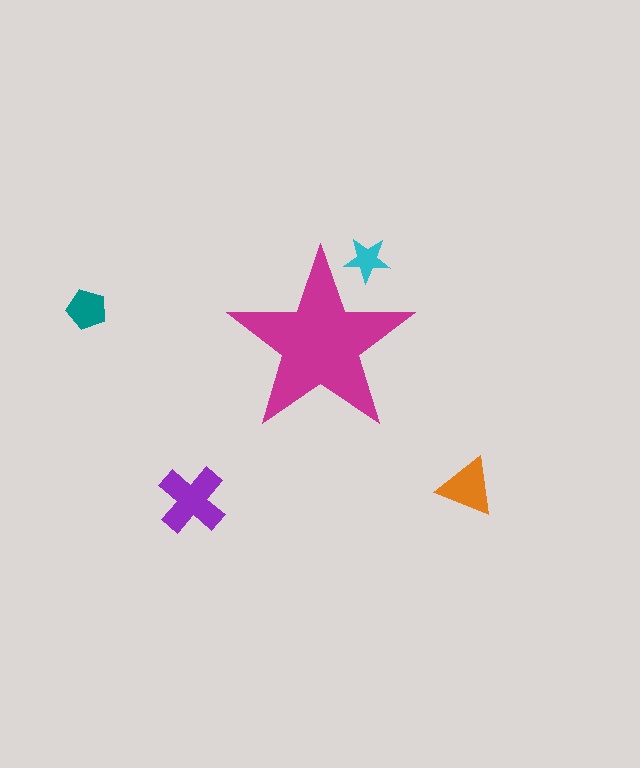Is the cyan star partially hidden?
Yes, the cyan star is partially hidden behind the magenta star.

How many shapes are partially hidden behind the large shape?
1 shape is partially hidden.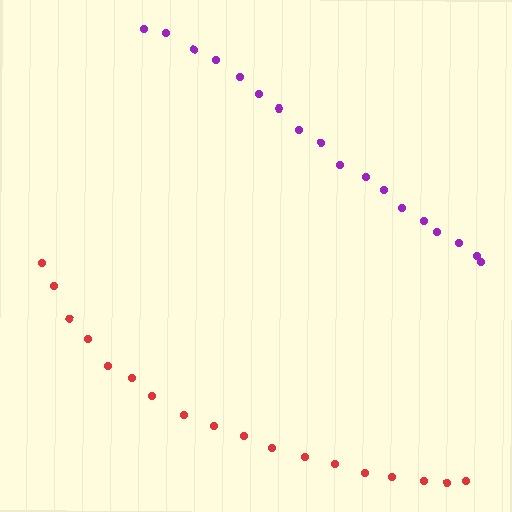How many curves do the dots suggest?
There are 2 distinct paths.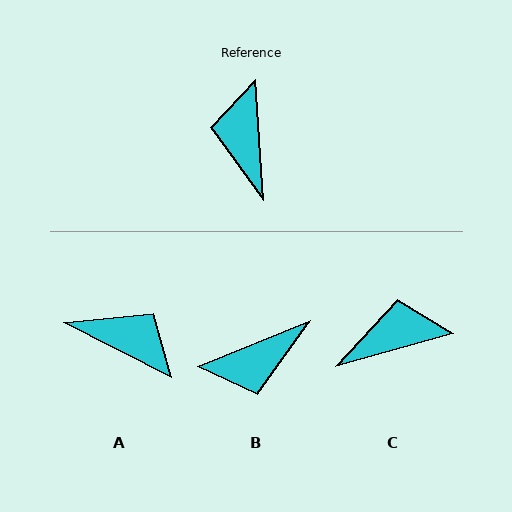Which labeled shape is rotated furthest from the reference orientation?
A, about 120 degrees away.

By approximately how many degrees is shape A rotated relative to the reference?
Approximately 120 degrees clockwise.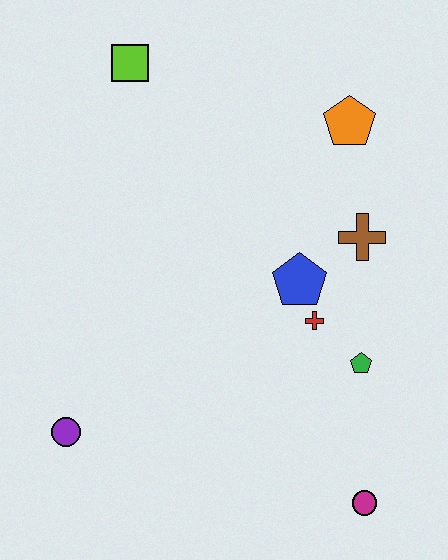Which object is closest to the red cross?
The blue pentagon is closest to the red cross.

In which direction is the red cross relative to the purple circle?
The red cross is to the right of the purple circle.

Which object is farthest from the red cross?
The lime square is farthest from the red cross.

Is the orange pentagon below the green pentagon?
No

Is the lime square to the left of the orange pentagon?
Yes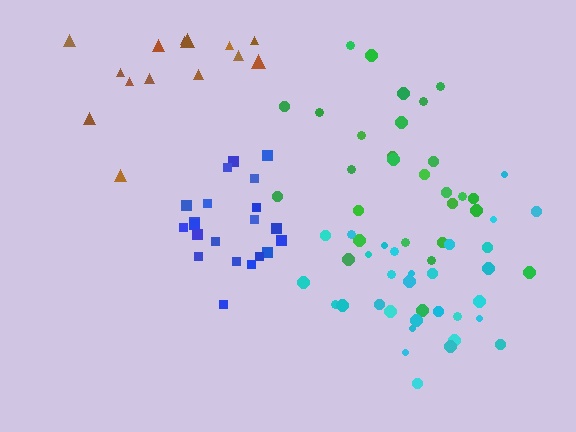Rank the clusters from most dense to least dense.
blue, cyan, green, brown.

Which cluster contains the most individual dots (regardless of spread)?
Cyan (31).